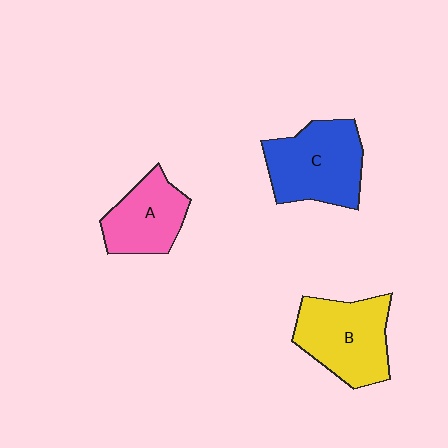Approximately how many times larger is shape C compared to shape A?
Approximately 1.4 times.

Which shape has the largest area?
Shape C (blue).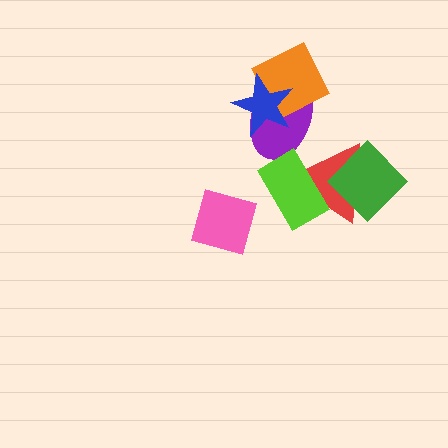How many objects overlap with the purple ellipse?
2 objects overlap with the purple ellipse.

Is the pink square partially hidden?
No, no other shape covers it.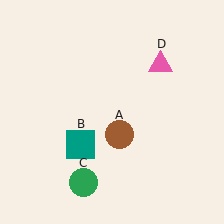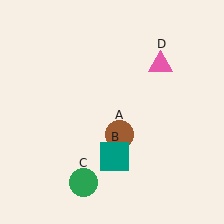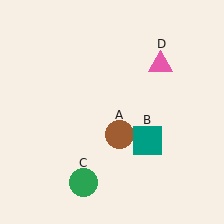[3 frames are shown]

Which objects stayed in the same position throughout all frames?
Brown circle (object A) and green circle (object C) and pink triangle (object D) remained stationary.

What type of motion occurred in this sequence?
The teal square (object B) rotated counterclockwise around the center of the scene.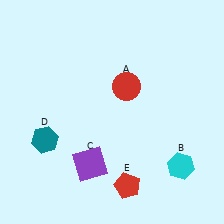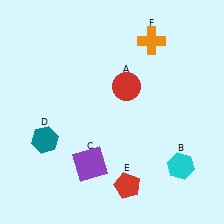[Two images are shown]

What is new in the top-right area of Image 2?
An orange cross (F) was added in the top-right area of Image 2.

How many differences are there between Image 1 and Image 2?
There is 1 difference between the two images.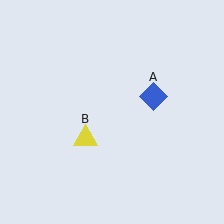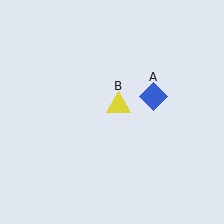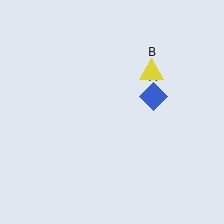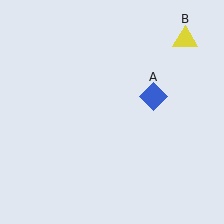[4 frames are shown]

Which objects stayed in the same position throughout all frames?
Blue diamond (object A) remained stationary.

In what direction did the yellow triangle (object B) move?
The yellow triangle (object B) moved up and to the right.